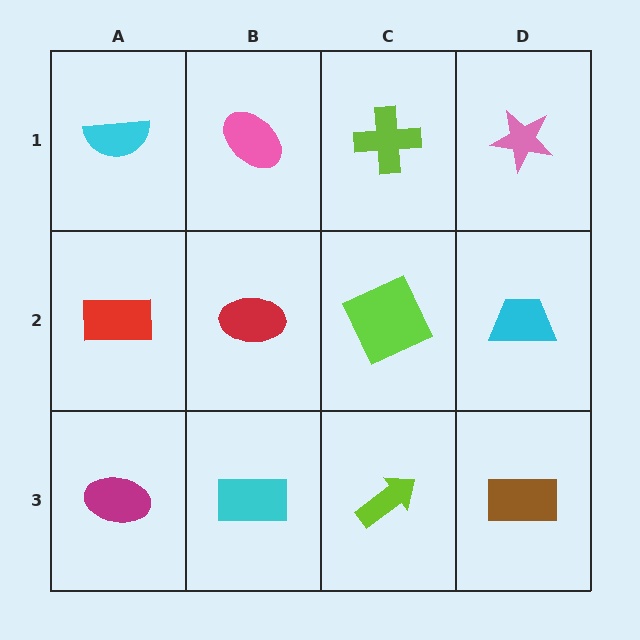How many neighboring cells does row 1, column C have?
3.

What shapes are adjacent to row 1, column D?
A cyan trapezoid (row 2, column D), a lime cross (row 1, column C).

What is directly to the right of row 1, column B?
A lime cross.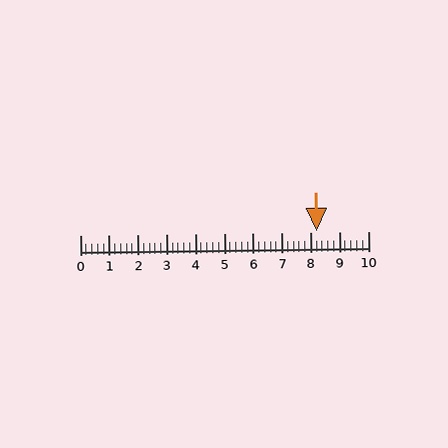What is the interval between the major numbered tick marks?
The major tick marks are spaced 1 units apart.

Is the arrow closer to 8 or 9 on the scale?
The arrow is closer to 8.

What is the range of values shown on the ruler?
The ruler shows values from 0 to 10.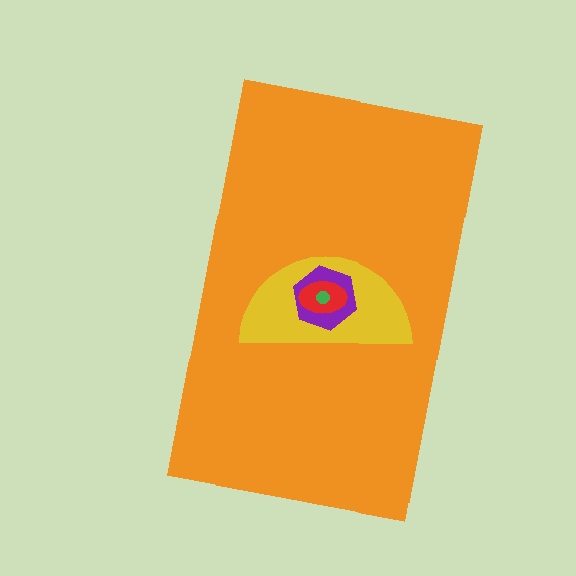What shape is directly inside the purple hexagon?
The red ellipse.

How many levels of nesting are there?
5.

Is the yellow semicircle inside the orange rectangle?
Yes.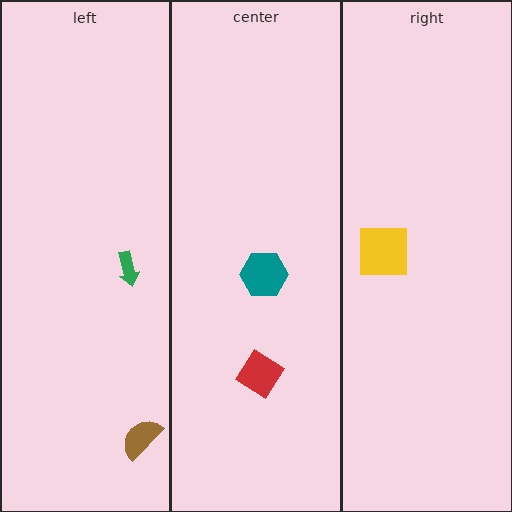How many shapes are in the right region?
1.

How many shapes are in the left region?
2.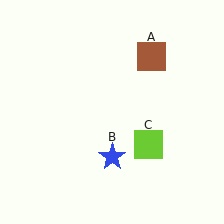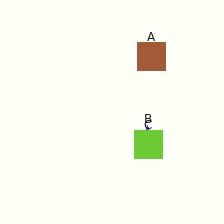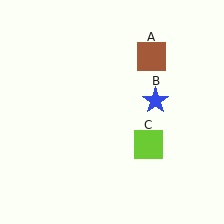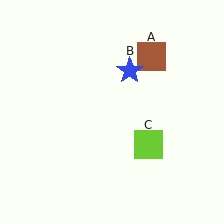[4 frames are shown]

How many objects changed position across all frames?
1 object changed position: blue star (object B).